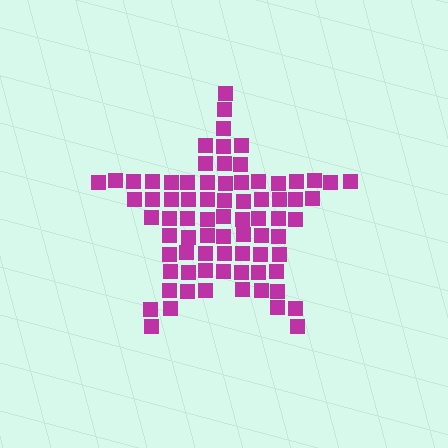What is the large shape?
The large shape is a star.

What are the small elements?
The small elements are squares.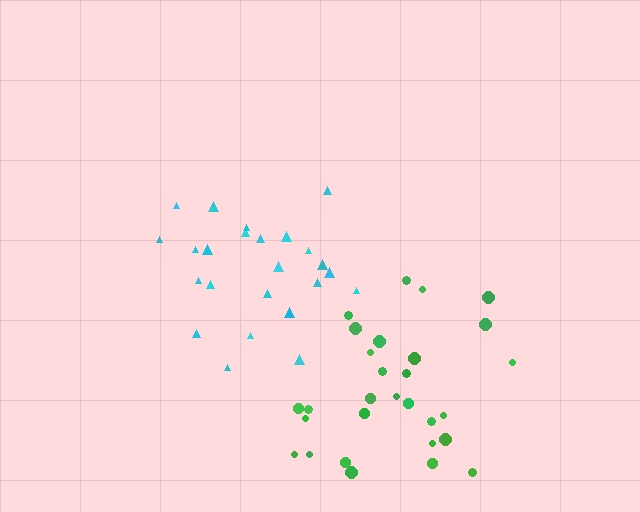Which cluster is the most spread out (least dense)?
Green.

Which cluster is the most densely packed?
Cyan.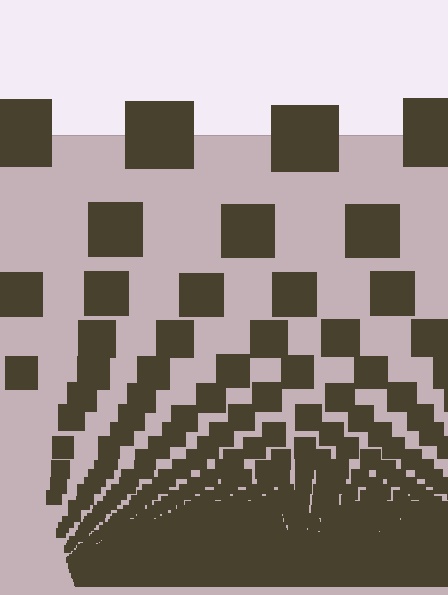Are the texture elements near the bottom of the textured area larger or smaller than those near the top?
Smaller. The gradient is inverted — elements near the bottom are smaller and denser.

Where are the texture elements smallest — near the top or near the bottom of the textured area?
Near the bottom.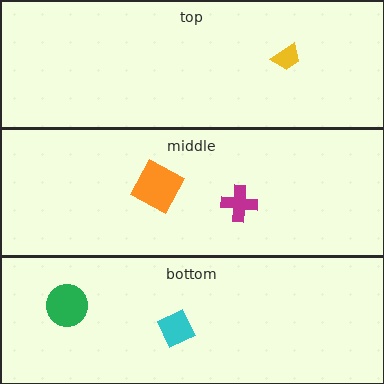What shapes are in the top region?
The yellow trapezoid.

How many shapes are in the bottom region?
2.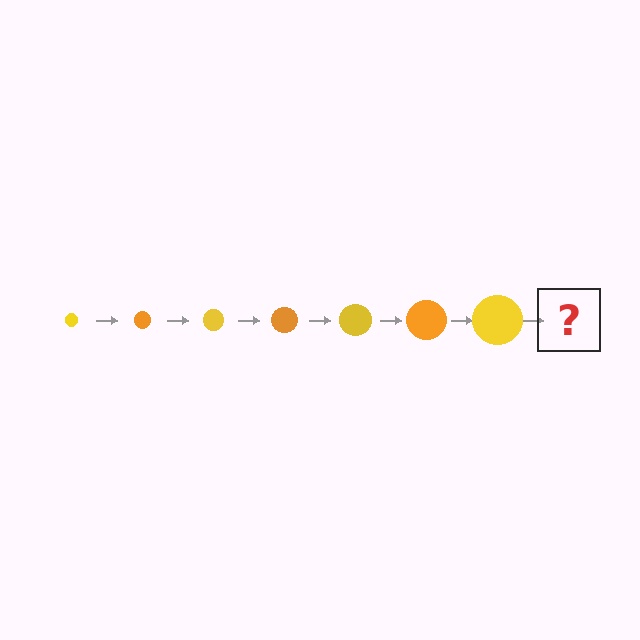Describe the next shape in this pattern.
It should be an orange circle, larger than the previous one.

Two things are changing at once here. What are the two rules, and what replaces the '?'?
The two rules are that the circle grows larger each step and the color cycles through yellow and orange. The '?' should be an orange circle, larger than the previous one.